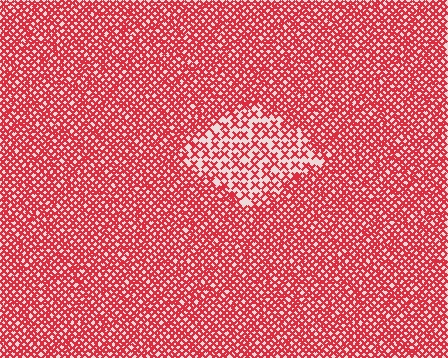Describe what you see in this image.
The image contains small red elements arranged at two different densities. A diamond-shaped region is visible where the elements are less densely packed than the surrounding area.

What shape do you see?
I see a diamond.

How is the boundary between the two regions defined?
The boundary is defined by a change in element density (approximately 2.1x ratio). All elements are the same color, size, and shape.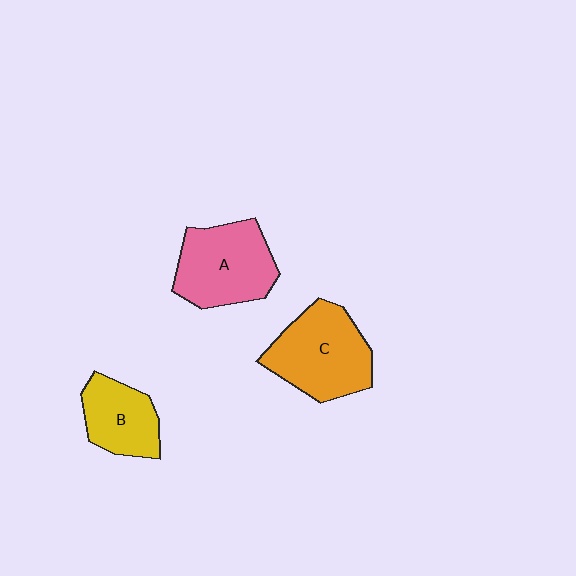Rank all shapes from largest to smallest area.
From largest to smallest: C (orange), A (pink), B (yellow).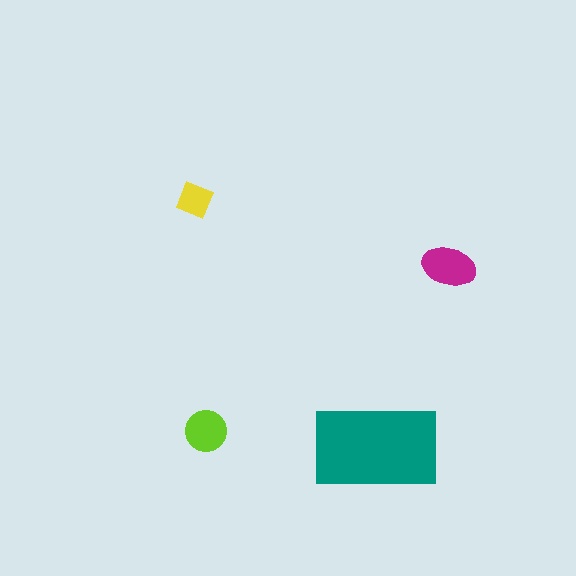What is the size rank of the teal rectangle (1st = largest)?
1st.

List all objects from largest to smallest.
The teal rectangle, the magenta ellipse, the lime circle, the yellow diamond.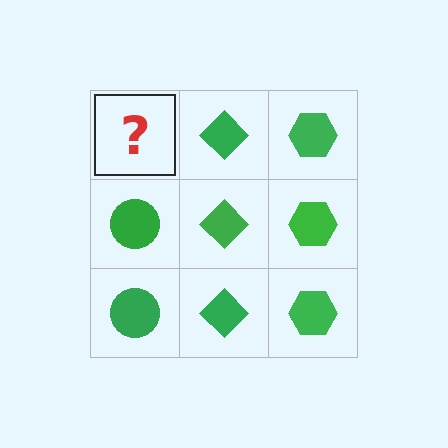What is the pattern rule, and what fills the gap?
The rule is that each column has a consistent shape. The gap should be filled with a green circle.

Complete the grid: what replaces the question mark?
The question mark should be replaced with a green circle.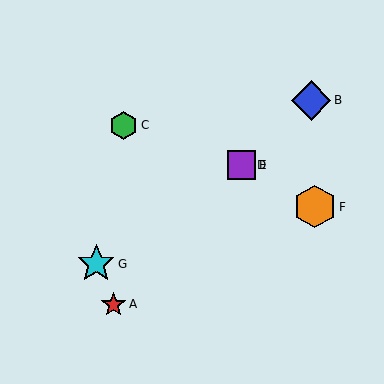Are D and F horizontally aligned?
No, D is at y≈165 and F is at y≈207.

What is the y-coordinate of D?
Object D is at y≈165.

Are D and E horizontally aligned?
Yes, both are at y≈165.